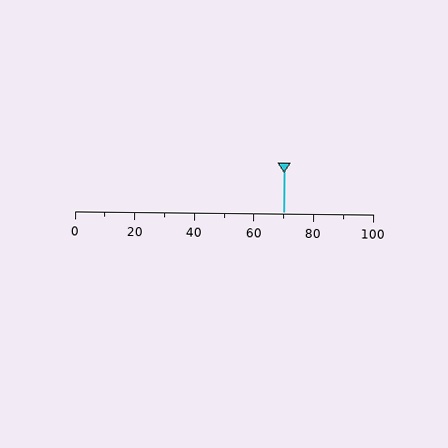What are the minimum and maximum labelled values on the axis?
The axis runs from 0 to 100.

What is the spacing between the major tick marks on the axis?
The major ticks are spaced 20 apart.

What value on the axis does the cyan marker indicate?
The marker indicates approximately 70.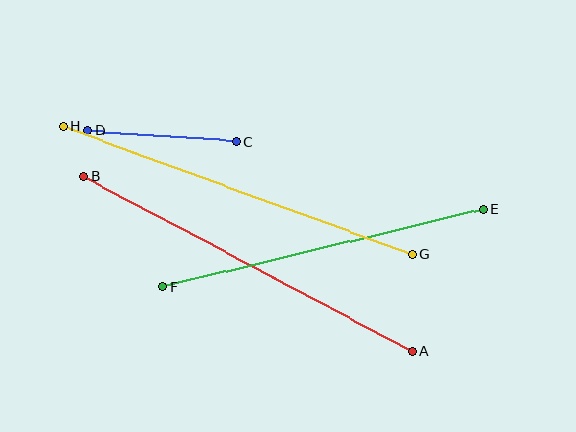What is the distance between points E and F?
The distance is approximately 329 pixels.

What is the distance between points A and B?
The distance is approximately 372 pixels.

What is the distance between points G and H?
The distance is approximately 372 pixels.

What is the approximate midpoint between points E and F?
The midpoint is at approximately (323, 248) pixels.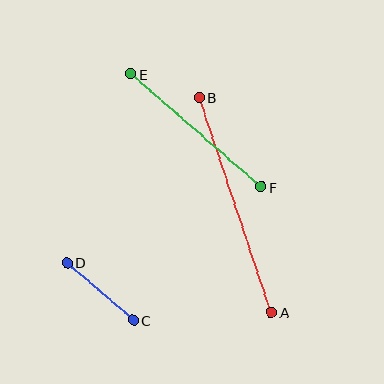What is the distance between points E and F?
The distance is approximately 172 pixels.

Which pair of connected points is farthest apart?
Points A and B are farthest apart.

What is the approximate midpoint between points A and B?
The midpoint is at approximately (235, 205) pixels.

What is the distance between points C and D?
The distance is approximately 88 pixels.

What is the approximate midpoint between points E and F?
The midpoint is at approximately (196, 130) pixels.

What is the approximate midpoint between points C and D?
The midpoint is at approximately (100, 291) pixels.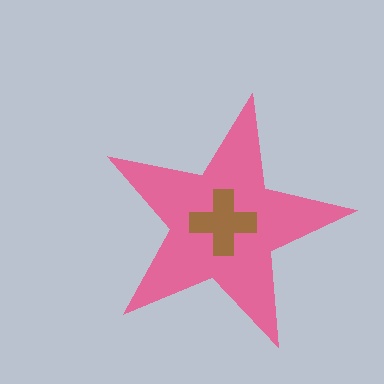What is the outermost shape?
The pink star.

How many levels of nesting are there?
2.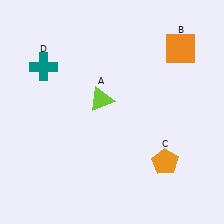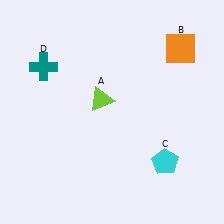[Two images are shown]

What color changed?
The pentagon (C) changed from orange in Image 1 to cyan in Image 2.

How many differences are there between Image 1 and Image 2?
There is 1 difference between the two images.